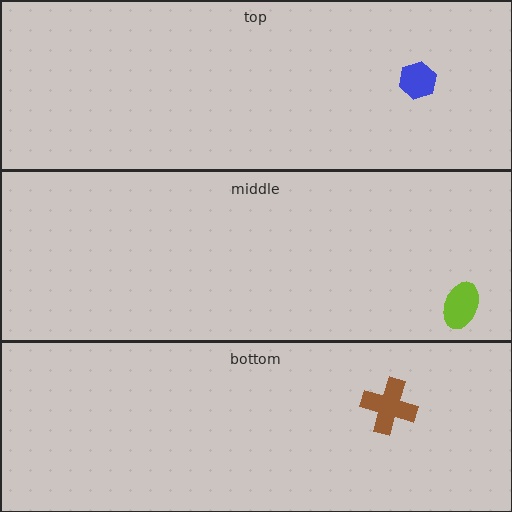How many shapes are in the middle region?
1.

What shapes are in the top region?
The blue hexagon.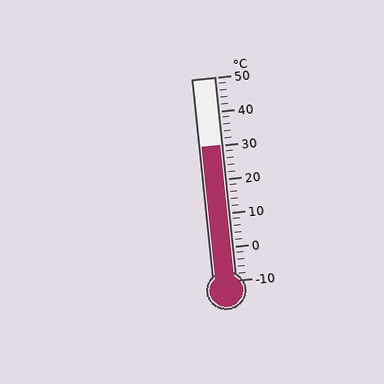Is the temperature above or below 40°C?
The temperature is below 40°C.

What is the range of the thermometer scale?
The thermometer scale ranges from -10°C to 50°C.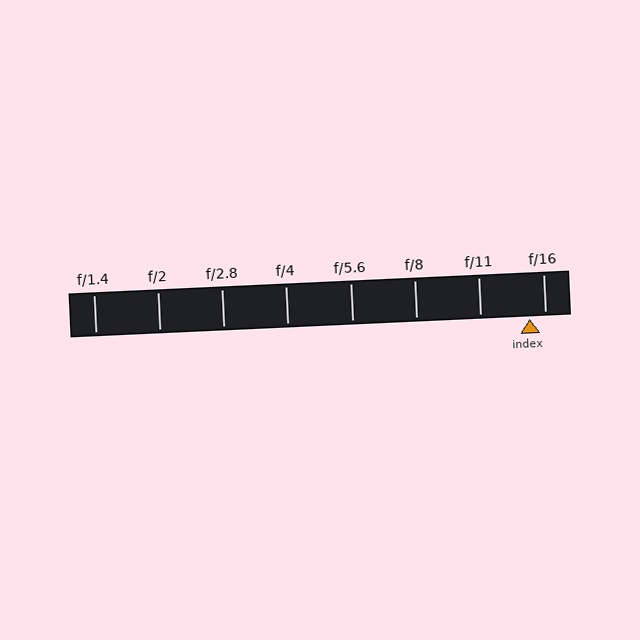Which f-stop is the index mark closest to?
The index mark is closest to f/16.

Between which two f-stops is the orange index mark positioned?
The index mark is between f/11 and f/16.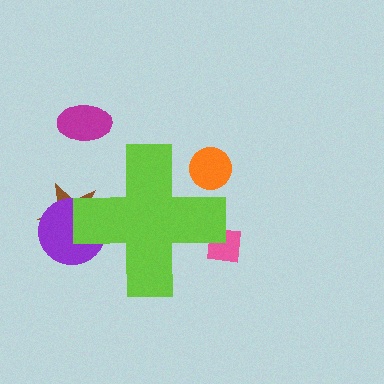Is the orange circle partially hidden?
Yes, the orange circle is partially hidden behind the lime cross.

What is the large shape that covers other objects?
A lime cross.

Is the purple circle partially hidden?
Yes, the purple circle is partially hidden behind the lime cross.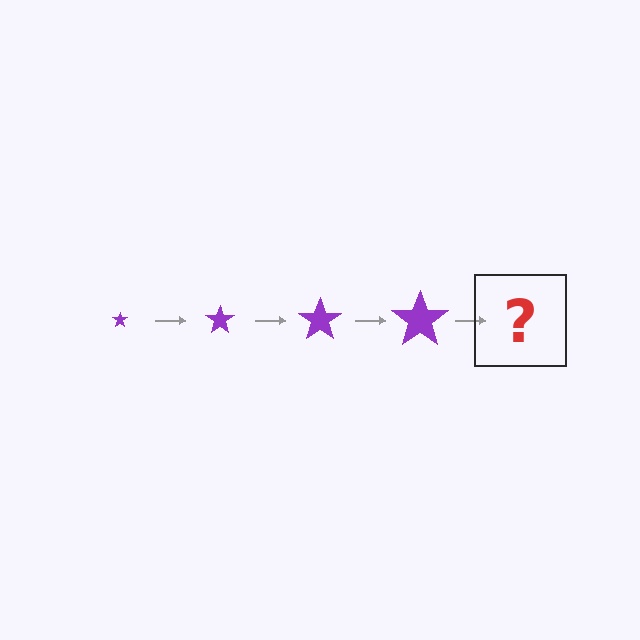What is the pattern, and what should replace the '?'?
The pattern is that the star gets progressively larger each step. The '?' should be a purple star, larger than the previous one.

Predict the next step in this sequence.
The next step is a purple star, larger than the previous one.